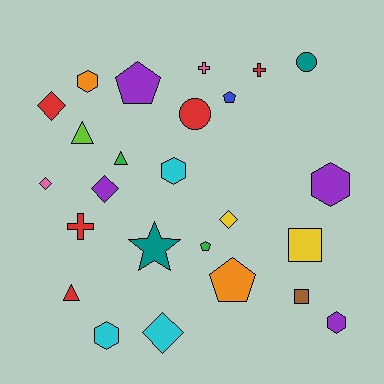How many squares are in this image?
There are 2 squares.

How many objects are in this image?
There are 25 objects.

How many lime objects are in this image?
There is 1 lime object.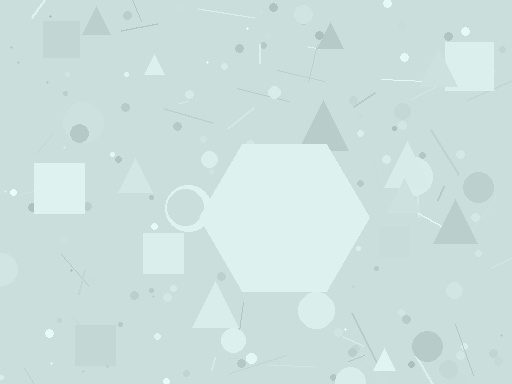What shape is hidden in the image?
A hexagon is hidden in the image.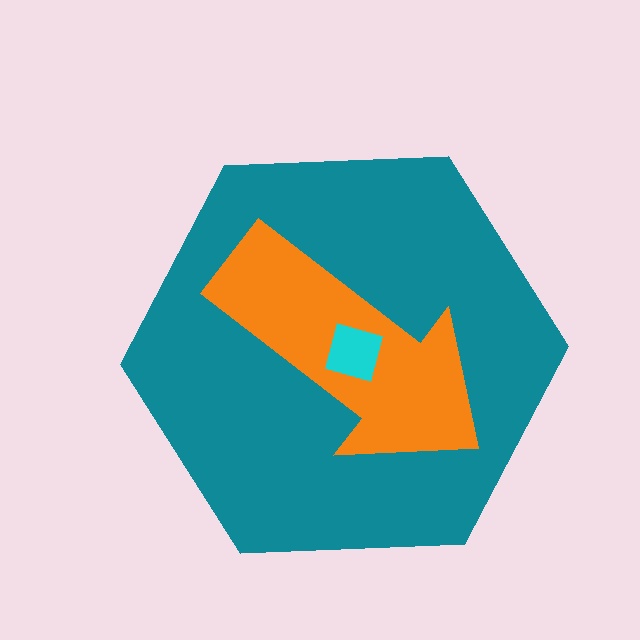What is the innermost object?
The cyan square.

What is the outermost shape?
The teal hexagon.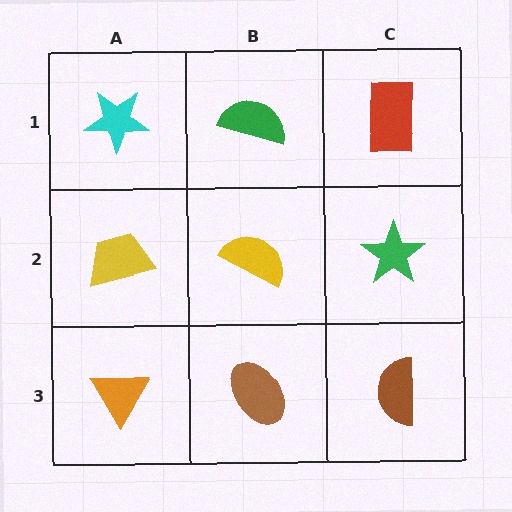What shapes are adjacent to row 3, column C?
A green star (row 2, column C), a brown ellipse (row 3, column B).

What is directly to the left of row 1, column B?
A cyan star.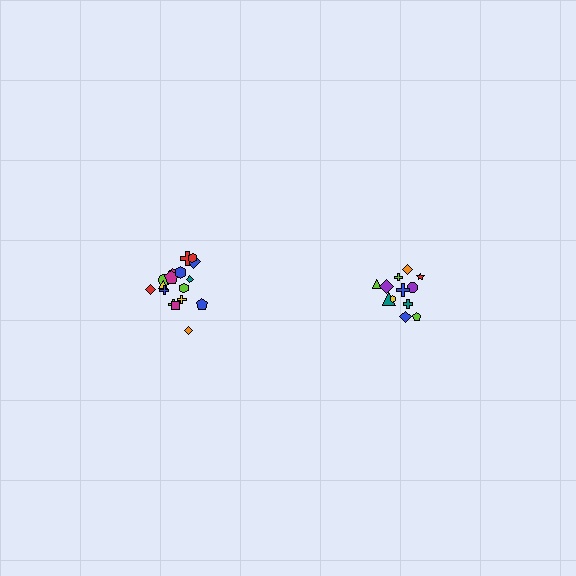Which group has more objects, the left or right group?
The left group.